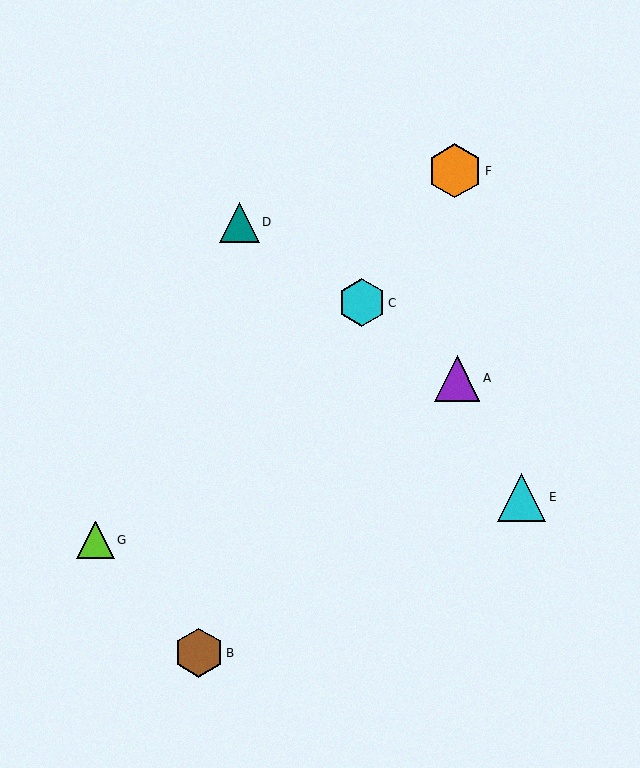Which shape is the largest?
The orange hexagon (labeled F) is the largest.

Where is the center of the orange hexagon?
The center of the orange hexagon is at (455, 171).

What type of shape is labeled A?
Shape A is a purple triangle.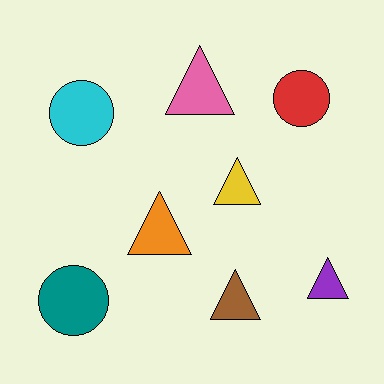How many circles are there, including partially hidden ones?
There are 3 circles.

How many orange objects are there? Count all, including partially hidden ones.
There is 1 orange object.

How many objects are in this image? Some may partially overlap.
There are 8 objects.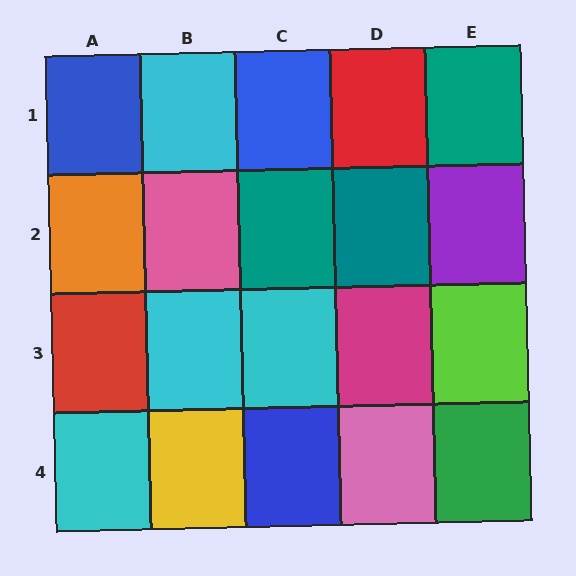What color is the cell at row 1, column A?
Blue.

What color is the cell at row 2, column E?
Purple.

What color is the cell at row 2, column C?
Teal.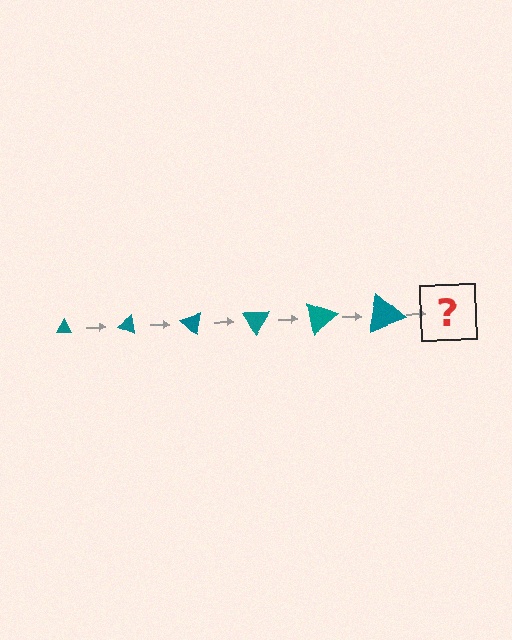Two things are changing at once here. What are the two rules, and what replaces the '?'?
The two rules are that the triangle grows larger each step and it rotates 20 degrees each step. The '?' should be a triangle, larger than the previous one and rotated 120 degrees from the start.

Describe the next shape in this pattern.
It should be a triangle, larger than the previous one and rotated 120 degrees from the start.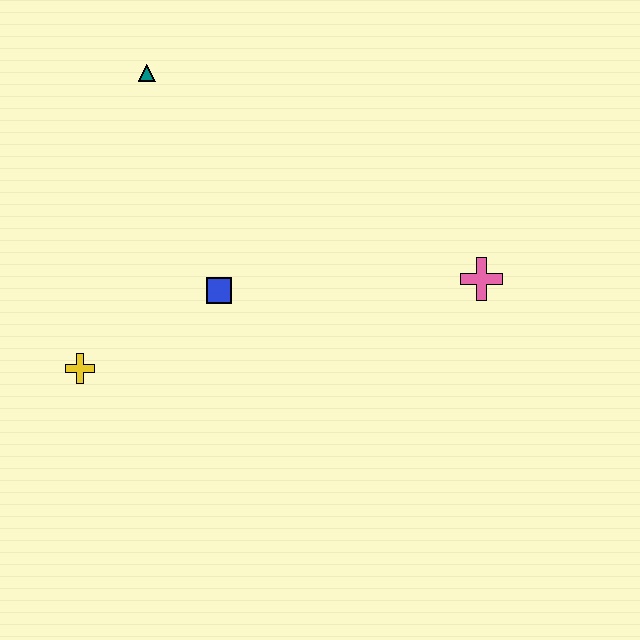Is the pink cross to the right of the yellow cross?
Yes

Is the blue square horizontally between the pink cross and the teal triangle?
Yes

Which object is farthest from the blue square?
The pink cross is farthest from the blue square.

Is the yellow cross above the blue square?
No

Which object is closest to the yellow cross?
The blue square is closest to the yellow cross.